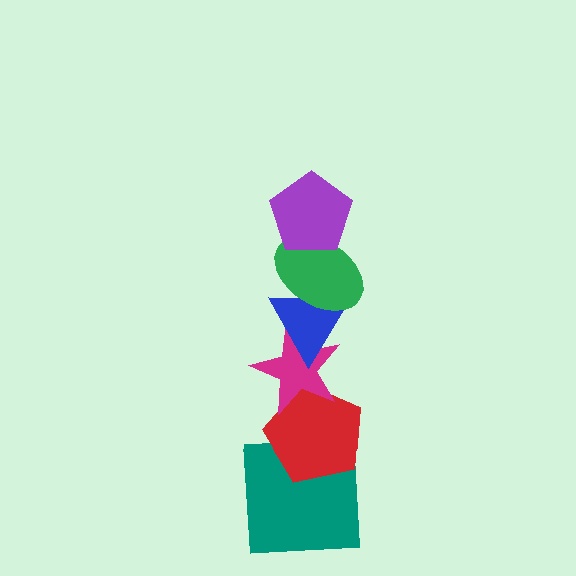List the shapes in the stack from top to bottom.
From top to bottom: the purple pentagon, the green ellipse, the blue triangle, the magenta star, the red pentagon, the teal square.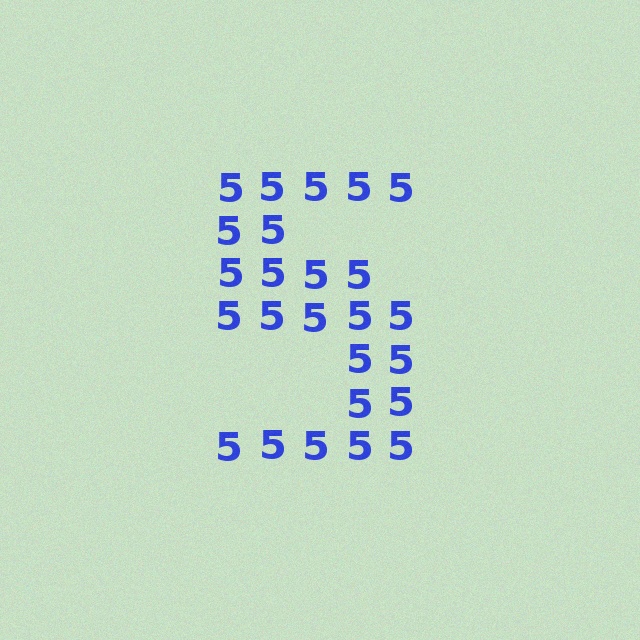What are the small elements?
The small elements are digit 5's.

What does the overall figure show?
The overall figure shows the digit 5.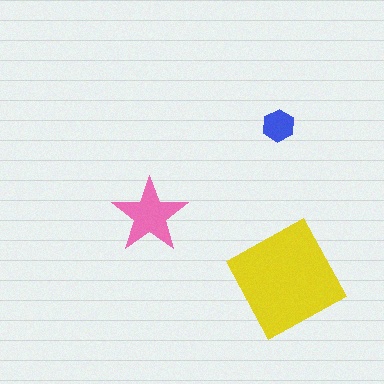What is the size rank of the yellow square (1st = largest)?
1st.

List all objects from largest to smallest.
The yellow square, the pink star, the blue hexagon.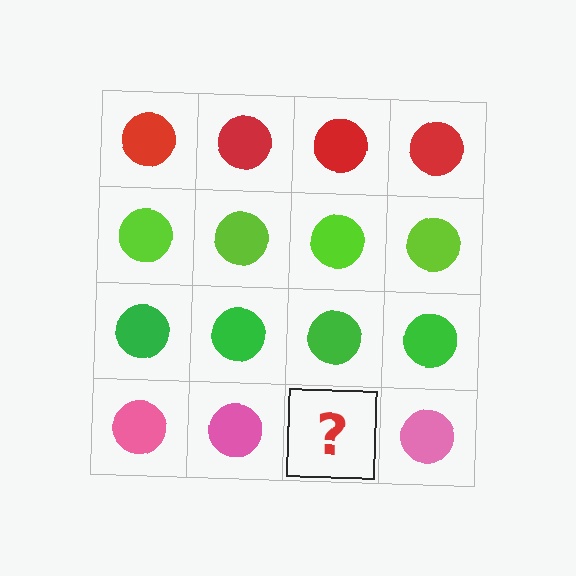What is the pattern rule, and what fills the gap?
The rule is that each row has a consistent color. The gap should be filled with a pink circle.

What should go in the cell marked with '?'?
The missing cell should contain a pink circle.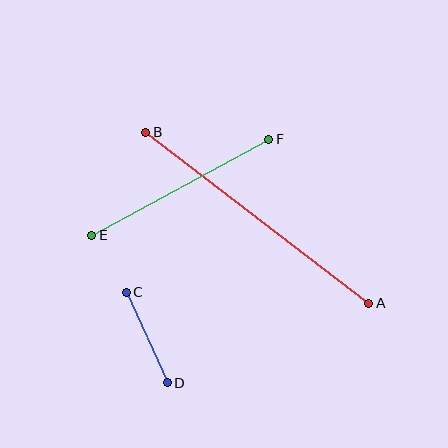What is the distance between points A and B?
The distance is approximately 281 pixels.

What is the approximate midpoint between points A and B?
The midpoint is at approximately (257, 218) pixels.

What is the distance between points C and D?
The distance is approximately 99 pixels.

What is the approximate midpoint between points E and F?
The midpoint is at approximately (180, 187) pixels.